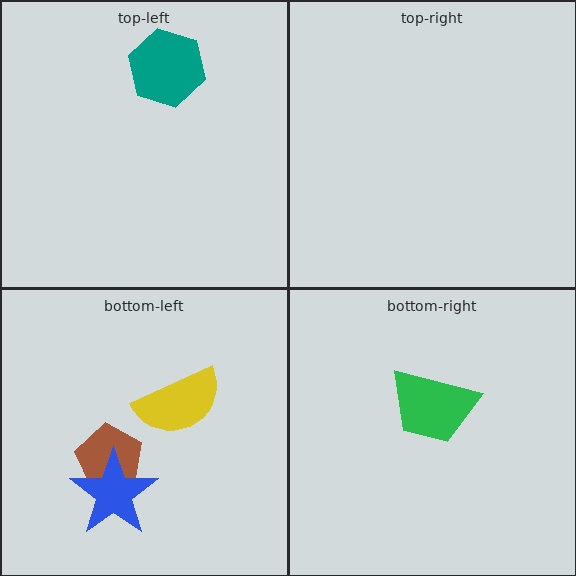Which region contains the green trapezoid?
The bottom-right region.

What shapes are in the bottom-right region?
The green trapezoid.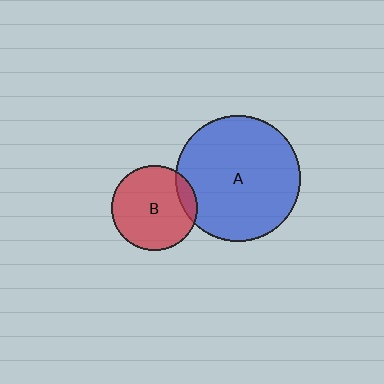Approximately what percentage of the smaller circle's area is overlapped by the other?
Approximately 10%.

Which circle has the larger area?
Circle A (blue).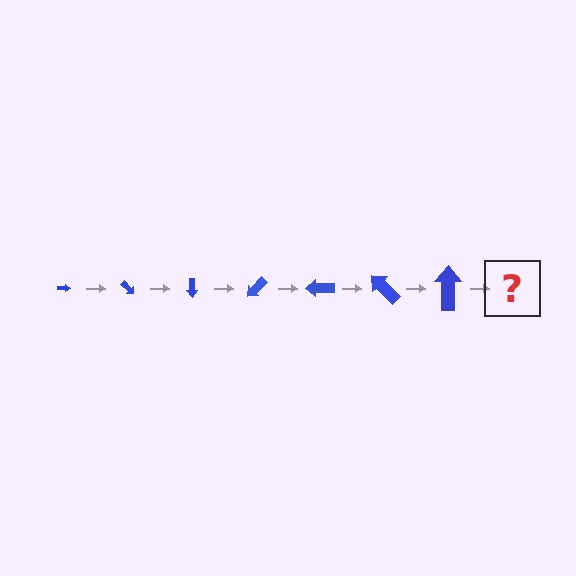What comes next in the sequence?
The next element should be an arrow, larger than the previous one and rotated 315 degrees from the start.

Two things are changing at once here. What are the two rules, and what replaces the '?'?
The two rules are that the arrow grows larger each step and it rotates 45 degrees each step. The '?' should be an arrow, larger than the previous one and rotated 315 degrees from the start.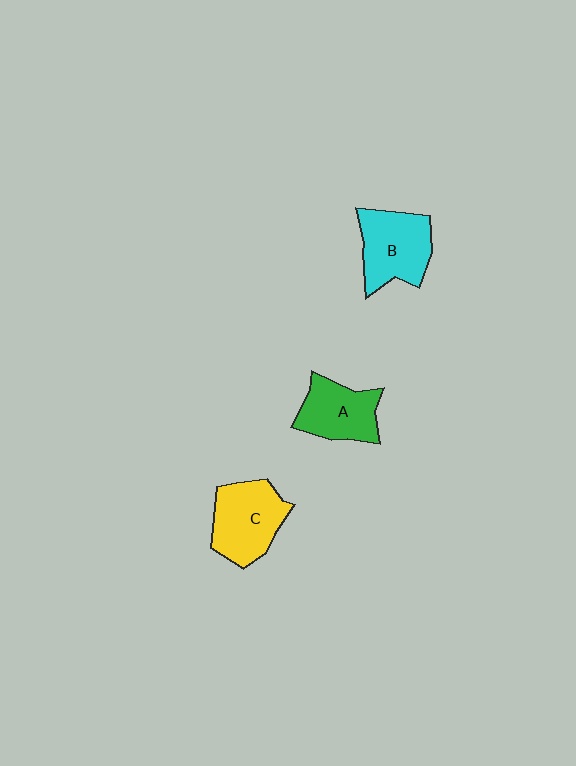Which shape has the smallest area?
Shape A (green).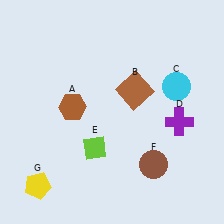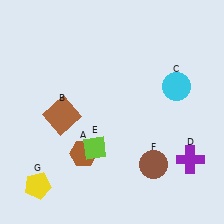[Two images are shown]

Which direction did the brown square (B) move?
The brown square (B) moved left.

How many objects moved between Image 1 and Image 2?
3 objects moved between the two images.